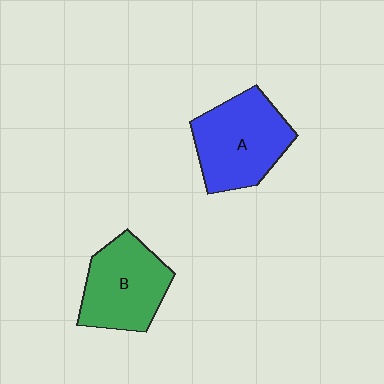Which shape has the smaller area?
Shape B (green).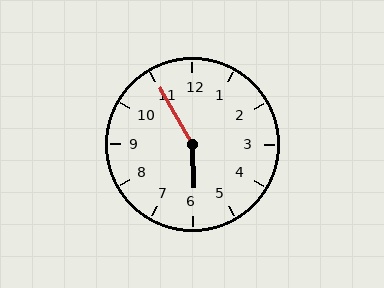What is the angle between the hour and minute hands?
Approximately 152 degrees.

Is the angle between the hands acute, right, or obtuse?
It is obtuse.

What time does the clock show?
5:55.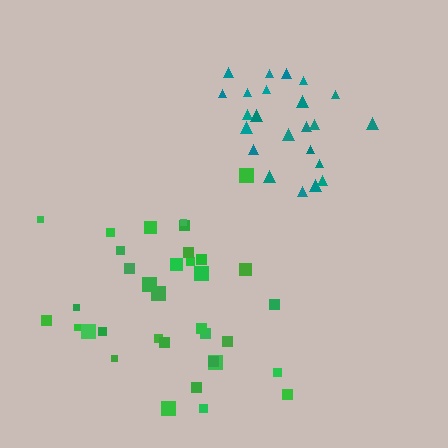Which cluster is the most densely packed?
Teal.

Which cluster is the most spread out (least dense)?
Green.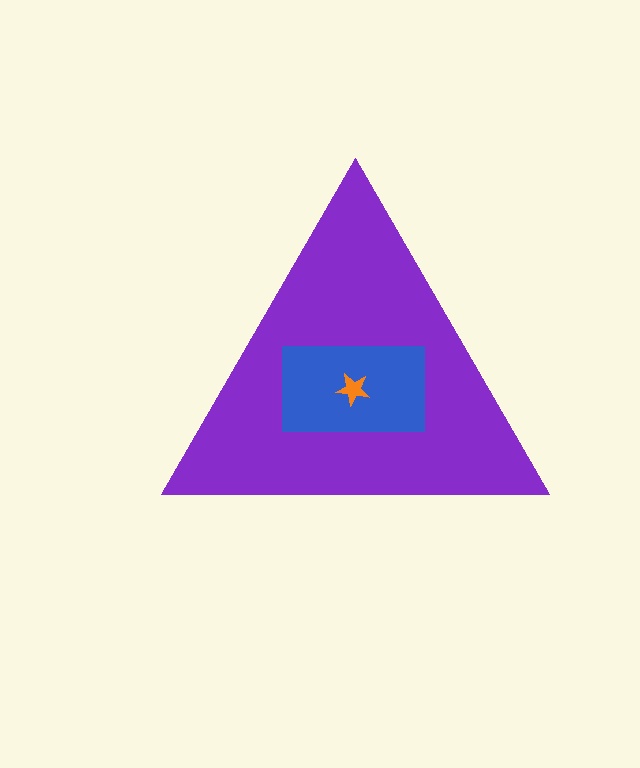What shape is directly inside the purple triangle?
The blue rectangle.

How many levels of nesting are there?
3.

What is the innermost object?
The orange star.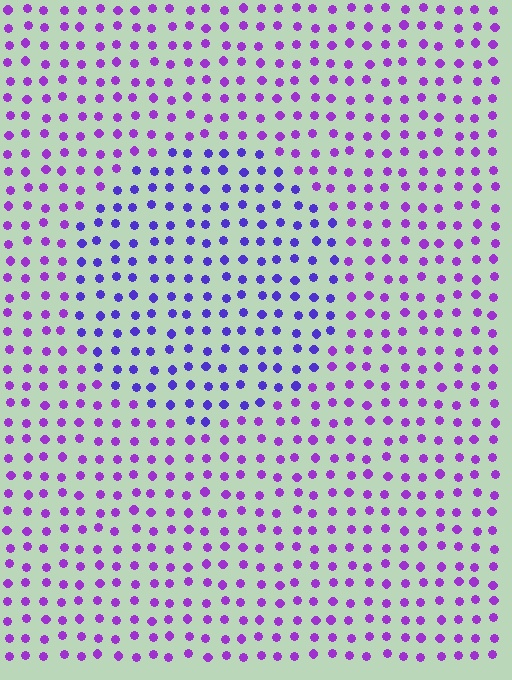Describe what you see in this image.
The image is filled with small purple elements in a uniform arrangement. A circle-shaped region is visible where the elements are tinted to a slightly different hue, forming a subtle color boundary.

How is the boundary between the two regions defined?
The boundary is defined purely by a slight shift in hue (about 31 degrees). Spacing, size, and orientation are identical on both sides.